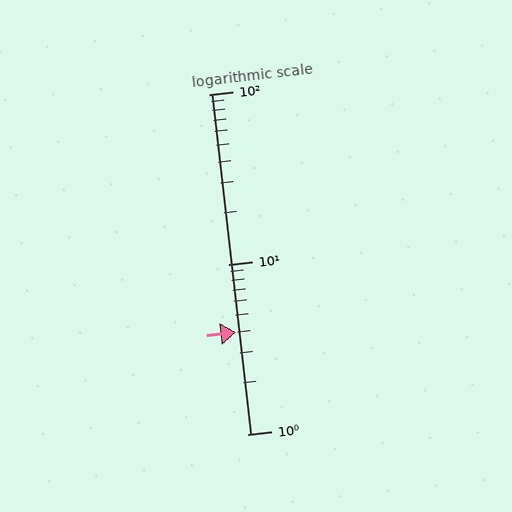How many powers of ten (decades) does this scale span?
The scale spans 2 decades, from 1 to 100.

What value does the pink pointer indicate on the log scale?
The pointer indicates approximately 4.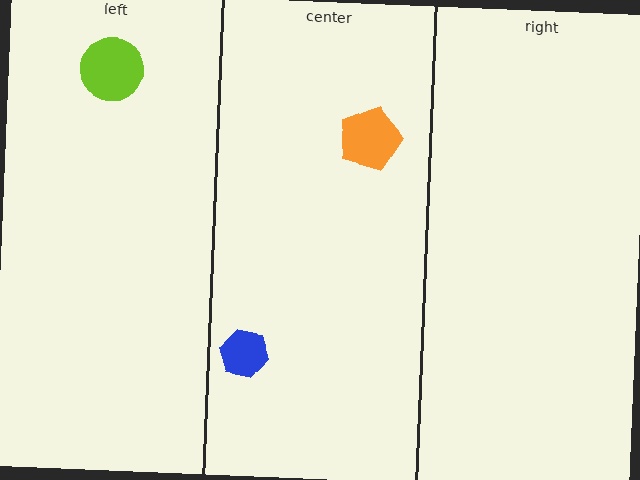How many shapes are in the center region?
2.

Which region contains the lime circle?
The left region.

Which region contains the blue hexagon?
The center region.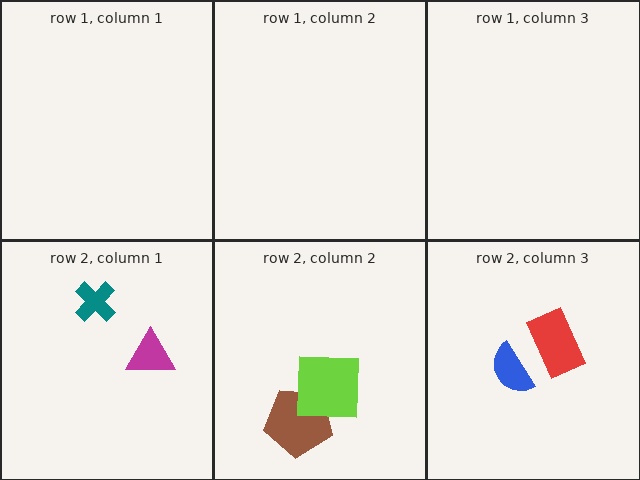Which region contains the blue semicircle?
The row 2, column 3 region.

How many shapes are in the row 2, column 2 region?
2.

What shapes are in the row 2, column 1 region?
The magenta triangle, the teal cross.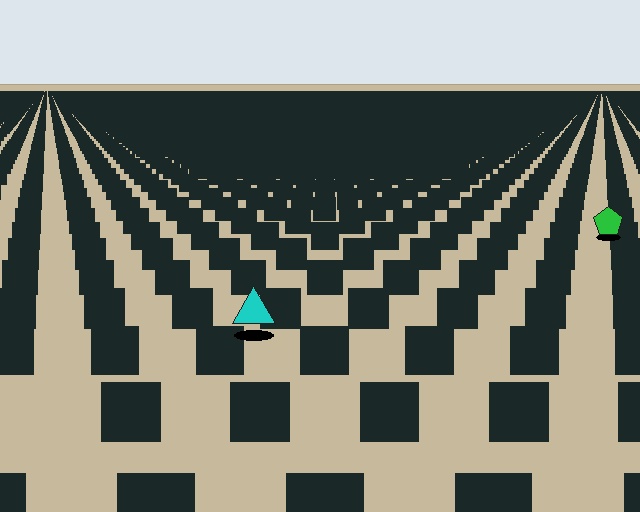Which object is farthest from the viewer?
The green pentagon is farthest from the viewer. It appears smaller and the ground texture around it is denser.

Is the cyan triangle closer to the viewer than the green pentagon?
Yes. The cyan triangle is closer — you can tell from the texture gradient: the ground texture is coarser near it.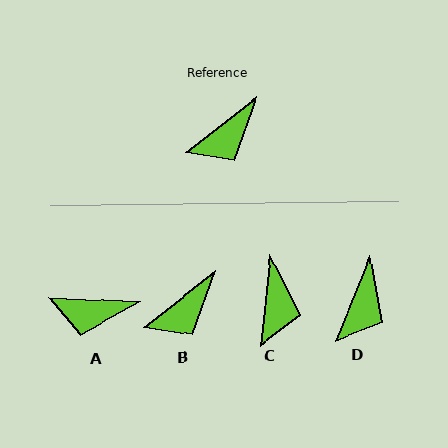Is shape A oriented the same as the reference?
No, it is off by about 42 degrees.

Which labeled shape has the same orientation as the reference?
B.